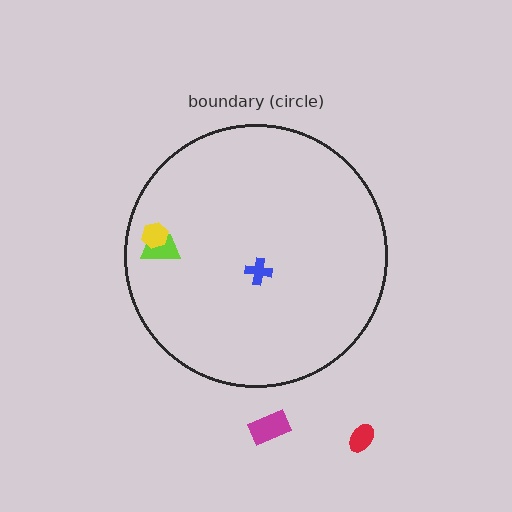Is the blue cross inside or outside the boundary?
Inside.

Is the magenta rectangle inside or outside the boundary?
Outside.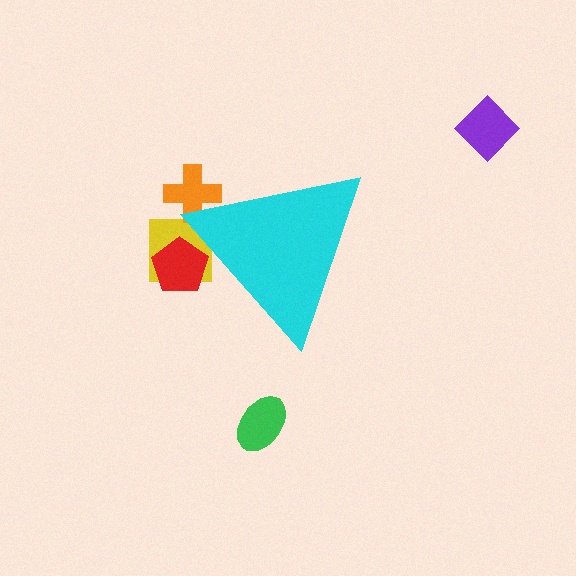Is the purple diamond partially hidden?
No, the purple diamond is fully visible.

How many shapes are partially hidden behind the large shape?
3 shapes are partially hidden.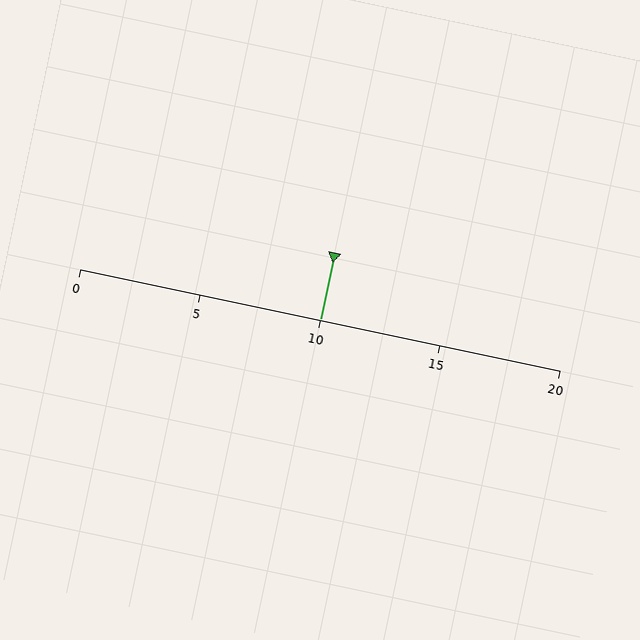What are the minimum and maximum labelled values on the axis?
The axis runs from 0 to 20.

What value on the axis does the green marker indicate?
The marker indicates approximately 10.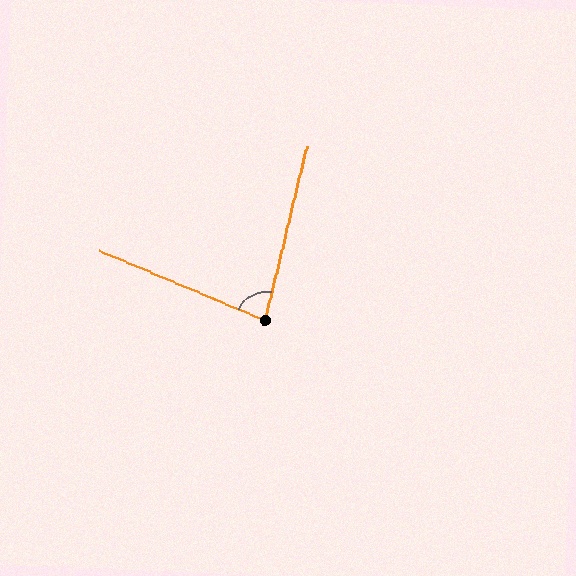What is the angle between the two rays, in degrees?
Approximately 80 degrees.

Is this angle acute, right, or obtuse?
It is acute.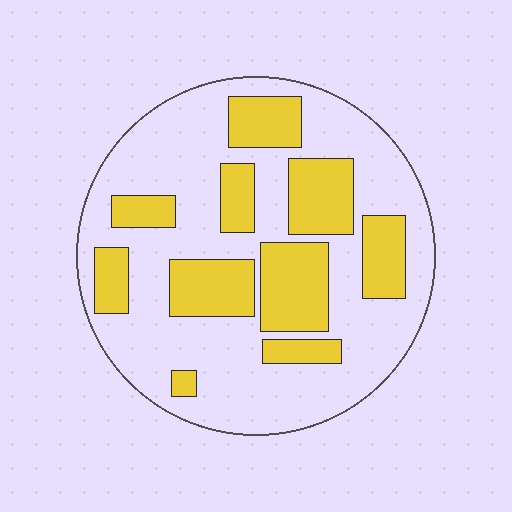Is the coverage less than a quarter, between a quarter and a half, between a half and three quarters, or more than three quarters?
Between a quarter and a half.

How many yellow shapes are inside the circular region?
10.